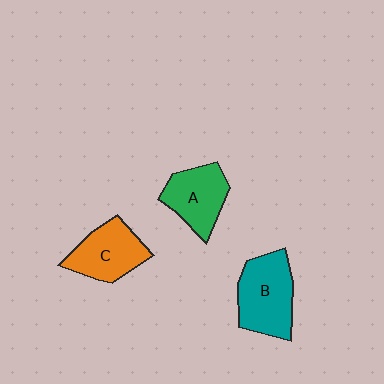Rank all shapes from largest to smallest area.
From largest to smallest: B (teal), C (orange), A (green).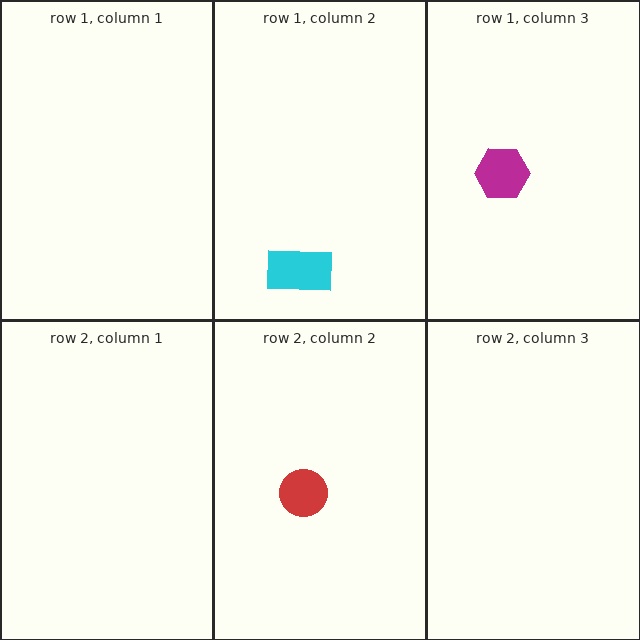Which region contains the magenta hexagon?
The row 1, column 3 region.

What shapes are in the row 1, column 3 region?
The magenta hexagon.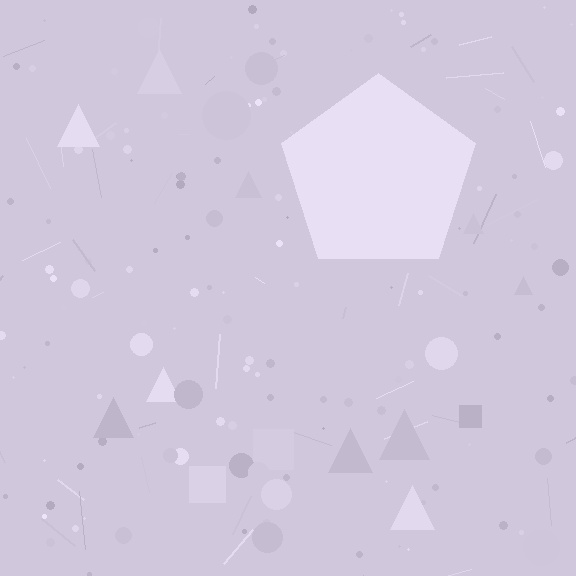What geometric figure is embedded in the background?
A pentagon is embedded in the background.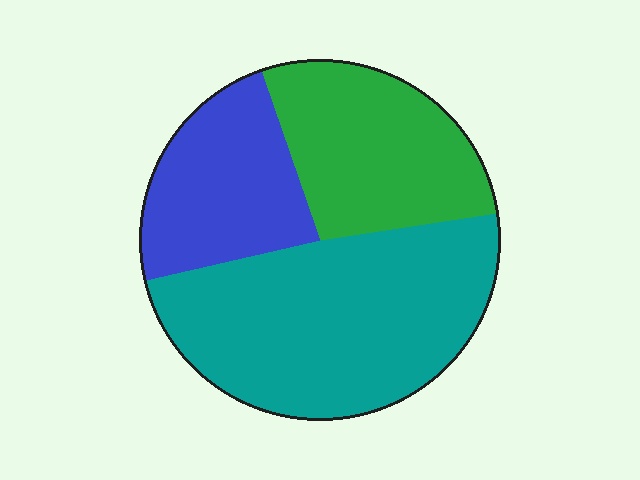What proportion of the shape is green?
Green covers 28% of the shape.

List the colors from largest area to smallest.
From largest to smallest: teal, green, blue.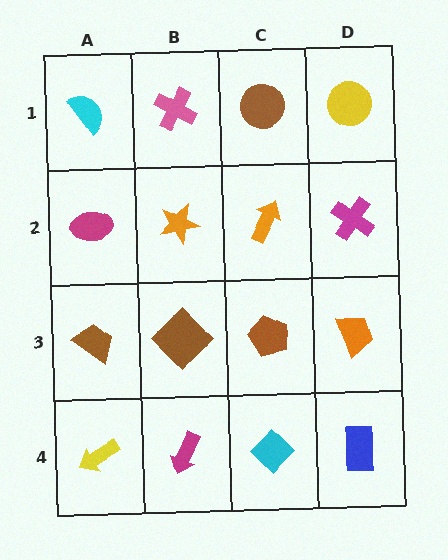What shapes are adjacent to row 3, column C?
An orange arrow (row 2, column C), a cyan diamond (row 4, column C), a brown diamond (row 3, column B), an orange trapezoid (row 3, column D).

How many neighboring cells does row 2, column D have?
3.